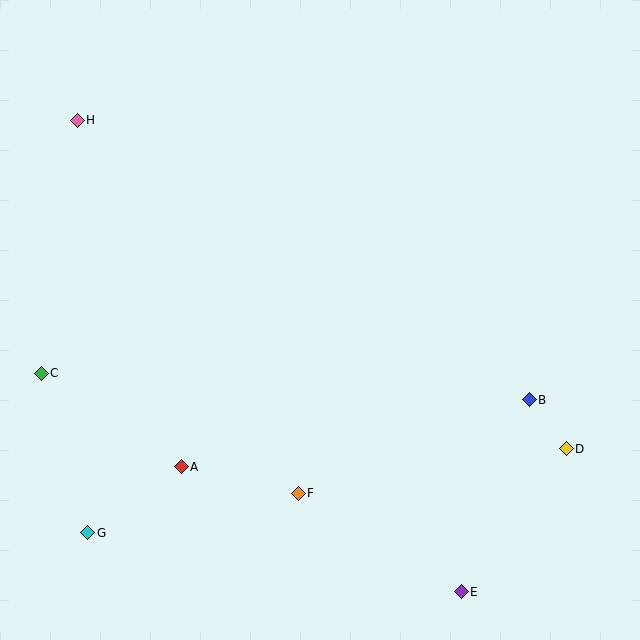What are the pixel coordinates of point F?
Point F is at (298, 493).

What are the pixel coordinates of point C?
Point C is at (41, 373).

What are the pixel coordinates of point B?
Point B is at (529, 400).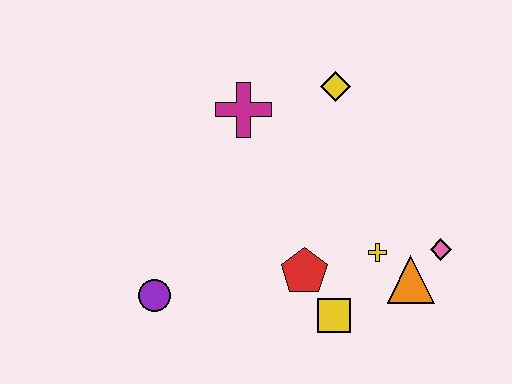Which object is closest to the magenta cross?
The yellow diamond is closest to the magenta cross.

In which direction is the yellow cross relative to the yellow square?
The yellow cross is above the yellow square.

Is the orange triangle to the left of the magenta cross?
No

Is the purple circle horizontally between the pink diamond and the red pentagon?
No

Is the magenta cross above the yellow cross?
Yes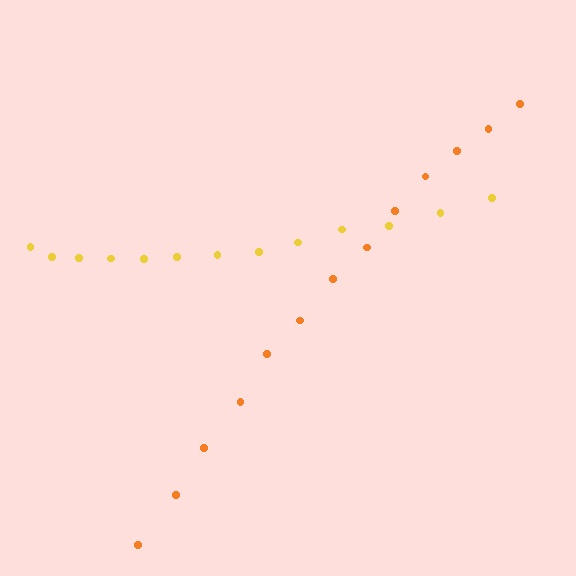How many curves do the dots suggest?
There are 2 distinct paths.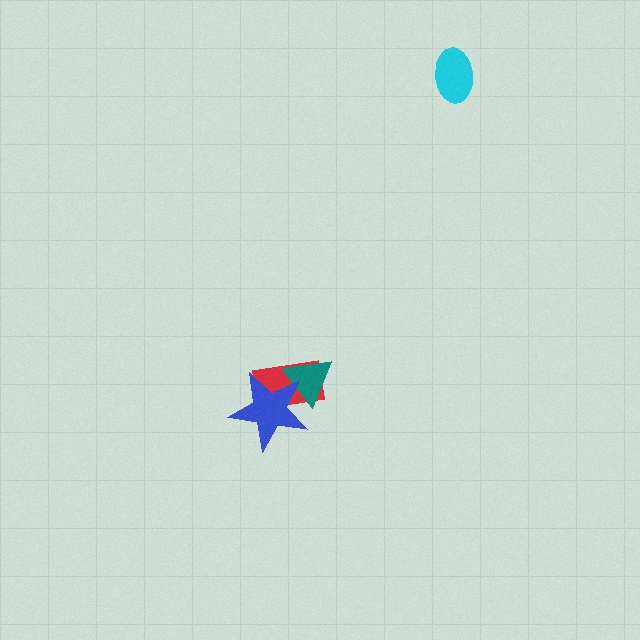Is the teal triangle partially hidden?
Yes, it is partially covered by another shape.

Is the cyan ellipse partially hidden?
No, no other shape covers it.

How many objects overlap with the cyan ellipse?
0 objects overlap with the cyan ellipse.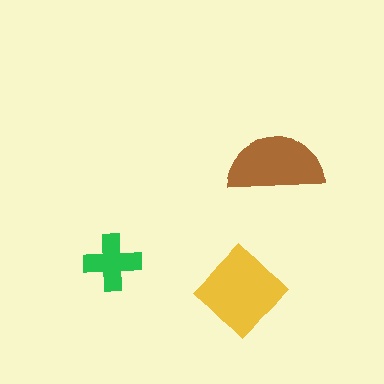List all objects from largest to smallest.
The yellow diamond, the brown semicircle, the green cross.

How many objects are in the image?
There are 3 objects in the image.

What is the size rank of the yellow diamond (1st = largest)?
1st.